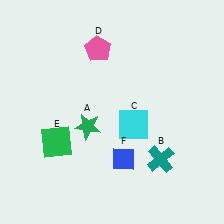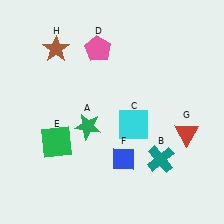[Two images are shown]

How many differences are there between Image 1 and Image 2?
There are 2 differences between the two images.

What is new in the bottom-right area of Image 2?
A red triangle (G) was added in the bottom-right area of Image 2.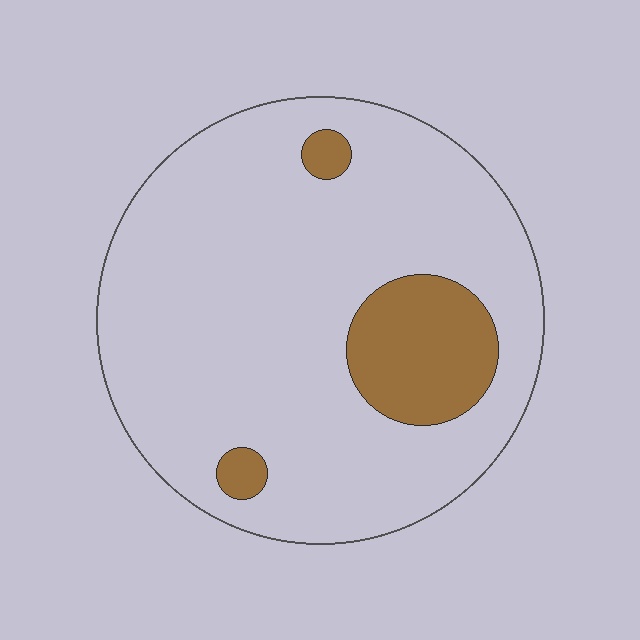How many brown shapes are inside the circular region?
3.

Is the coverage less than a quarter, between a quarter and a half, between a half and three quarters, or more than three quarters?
Less than a quarter.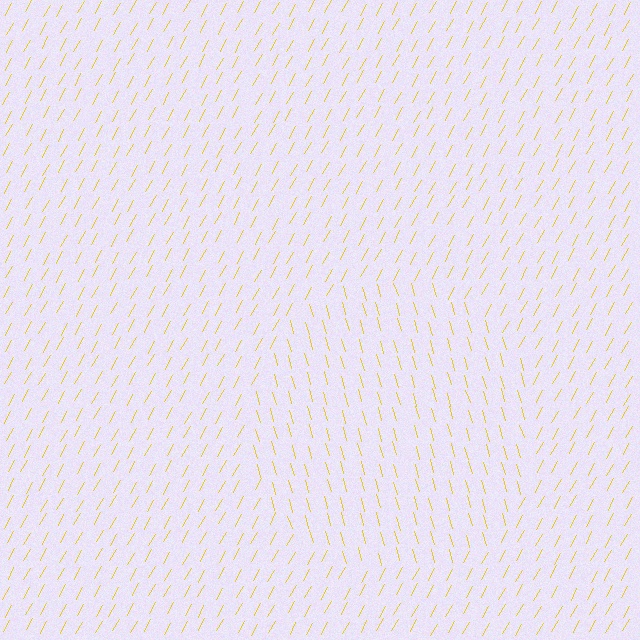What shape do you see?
I see a circle.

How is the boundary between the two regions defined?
The boundary is defined purely by a change in line orientation (approximately 45 degrees difference). All lines are the same color and thickness.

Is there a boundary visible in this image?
Yes, there is a texture boundary formed by a change in line orientation.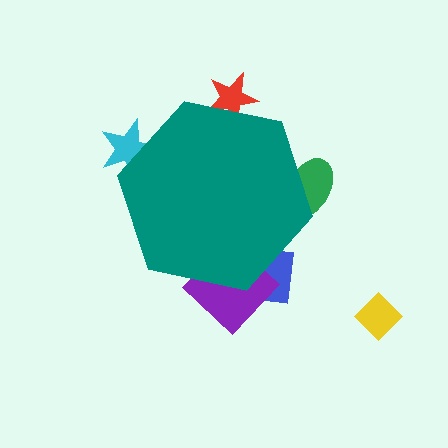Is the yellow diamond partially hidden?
No, the yellow diamond is fully visible.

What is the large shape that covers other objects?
A teal hexagon.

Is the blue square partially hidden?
Yes, the blue square is partially hidden behind the teal hexagon.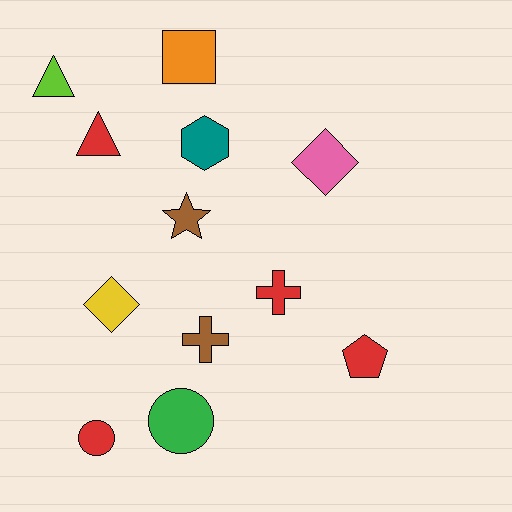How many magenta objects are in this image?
There are no magenta objects.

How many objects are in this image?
There are 12 objects.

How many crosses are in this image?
There are 2 crosses.